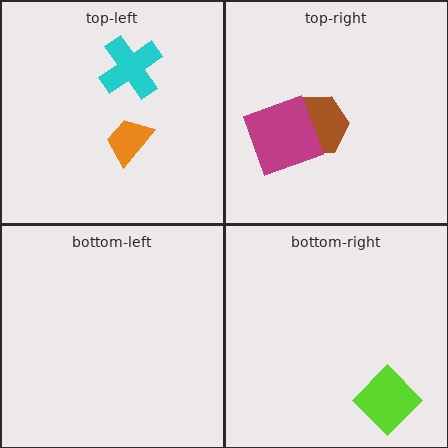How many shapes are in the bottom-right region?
1.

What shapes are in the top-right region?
The brown hexagon, the magenta square.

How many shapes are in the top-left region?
2.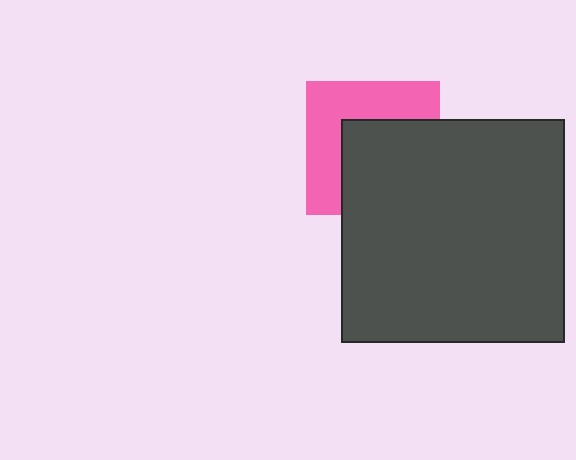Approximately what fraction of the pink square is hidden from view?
Roughly 52% of the pink square is hidden behind the dark gray square.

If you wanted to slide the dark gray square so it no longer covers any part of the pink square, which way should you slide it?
Slide it toward the lower-right — that is the most direct way to separate the two shapes.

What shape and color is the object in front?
The object in front is a dark gray square.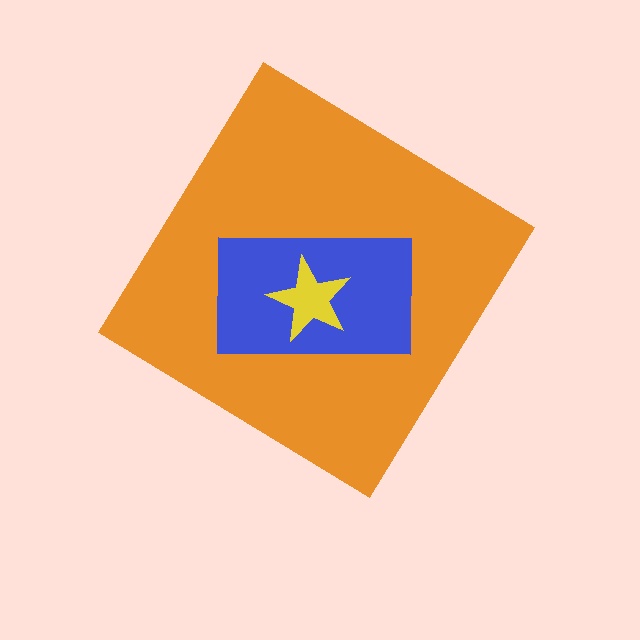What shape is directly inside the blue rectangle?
The yellow star.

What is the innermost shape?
The yellow star.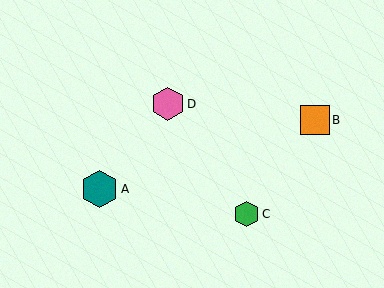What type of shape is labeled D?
Shape D is a pink hexagon.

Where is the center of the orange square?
The center of the orange square is at (315, 120).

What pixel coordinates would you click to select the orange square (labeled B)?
Click at (315, 120) to select the orange square B.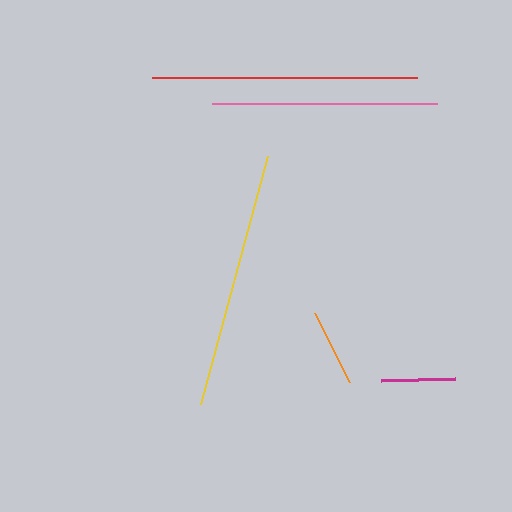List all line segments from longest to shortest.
From longest to shortest: red, yellow, pink, orange, magenta.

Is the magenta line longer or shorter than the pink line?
The pink line is longer than the magenta line.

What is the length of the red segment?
The red segment is approximately 265 pixels long.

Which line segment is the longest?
The red line is the longest at approximately 265 pixels.